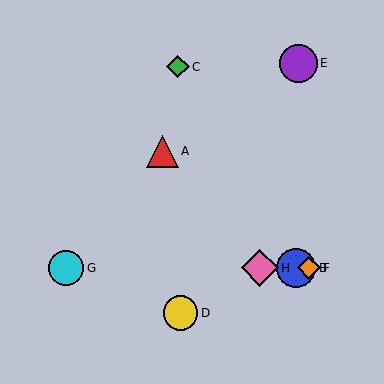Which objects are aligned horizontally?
Objects B, F, G, H are aligned horizontally.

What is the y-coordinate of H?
Object H is at y≈268.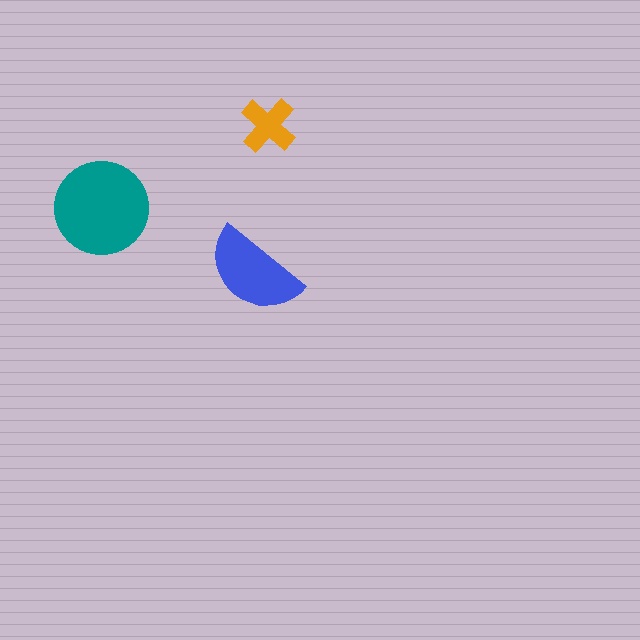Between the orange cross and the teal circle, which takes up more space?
The teal circle.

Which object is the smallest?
The orange cross.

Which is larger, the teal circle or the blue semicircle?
The teal circle.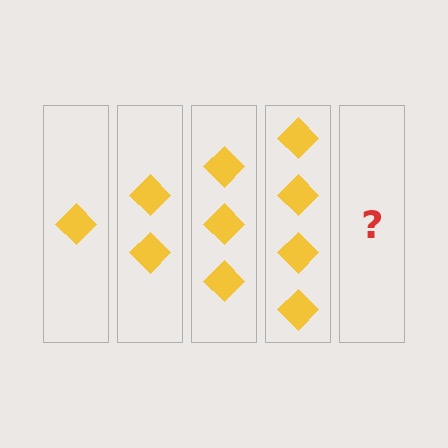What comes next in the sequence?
The next element should be 5 diamonds.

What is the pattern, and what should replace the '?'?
The pattern is that each step adds one more diamond. The '?' should be 5 diamonds.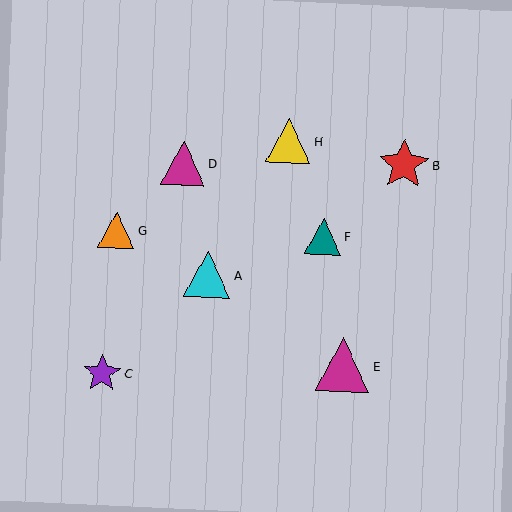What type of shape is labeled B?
Shape B is a red star.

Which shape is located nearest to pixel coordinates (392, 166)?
The red star (labeled B) at (404, 165) is nearest to that location.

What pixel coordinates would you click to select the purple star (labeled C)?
Click at (102, 373) to select the purple star C.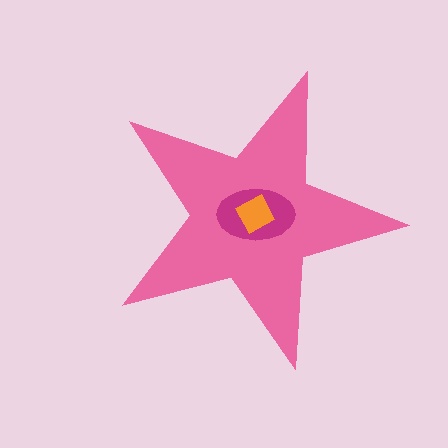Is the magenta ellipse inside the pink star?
Yes.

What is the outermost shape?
The pink star.